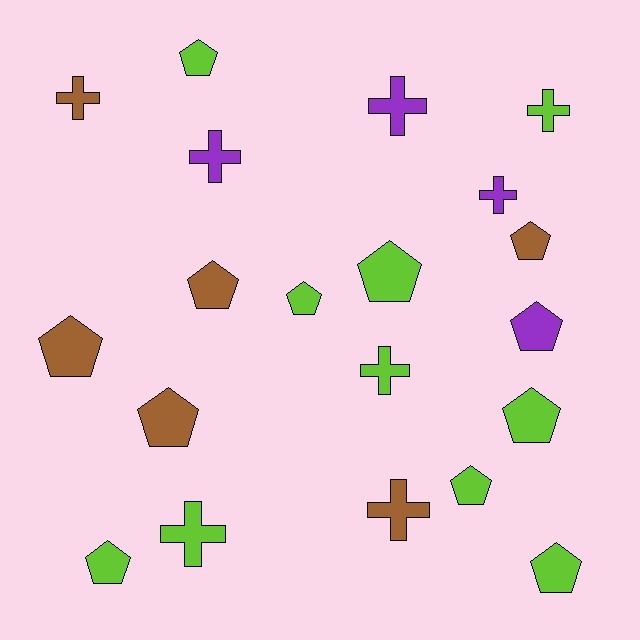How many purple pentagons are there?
There is 1 purple pentagon.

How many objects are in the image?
There are 20 objects.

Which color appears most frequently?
Lime, with 10 objects.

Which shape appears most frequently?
Pentagon, with 12 objects.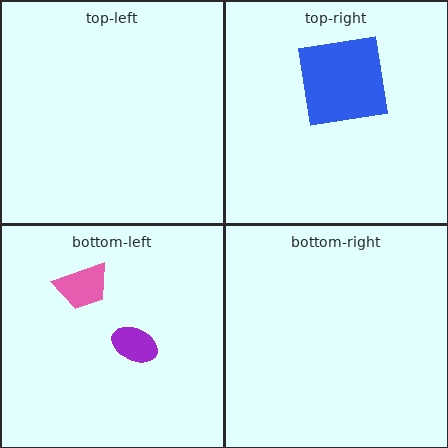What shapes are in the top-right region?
The blue square.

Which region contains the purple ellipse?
The bottom-left region.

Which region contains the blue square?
The top-right region.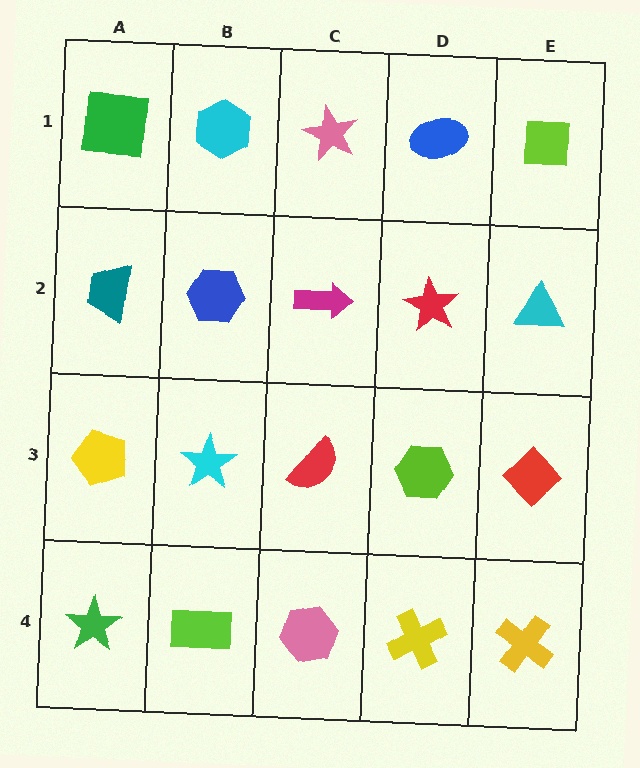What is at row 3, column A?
A yellow pentagon.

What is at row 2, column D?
A red star.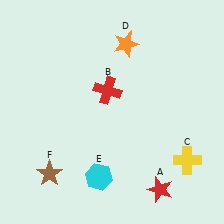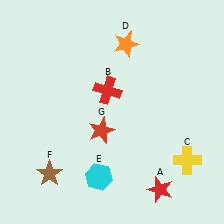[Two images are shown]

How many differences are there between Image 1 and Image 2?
There is 1 difference between the two images.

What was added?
A red star (G) was added in Image 2.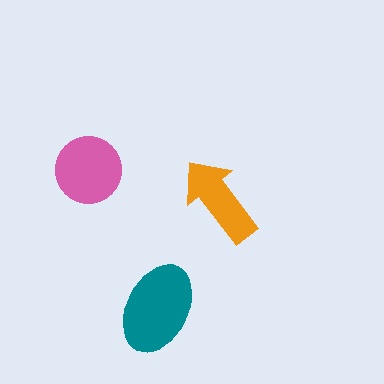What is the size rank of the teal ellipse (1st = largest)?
1st.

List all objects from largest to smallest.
The teal ellipse, the pink circle, the orange arrow.